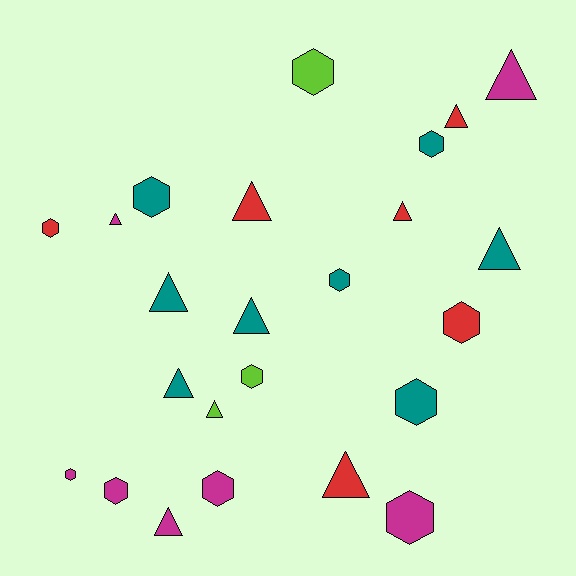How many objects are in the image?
There are 24 objects.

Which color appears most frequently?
Teal, with 8 objects.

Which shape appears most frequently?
Hexagon, with 12 objects.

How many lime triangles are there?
There is 1 lime triangle.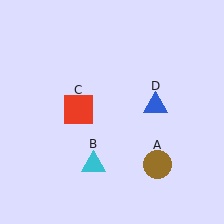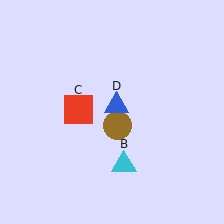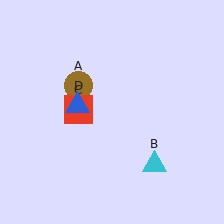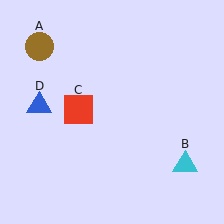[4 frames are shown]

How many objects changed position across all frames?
3 objects changed position: brown circle (object A), cyan triangle (object B), blue triangle (object D).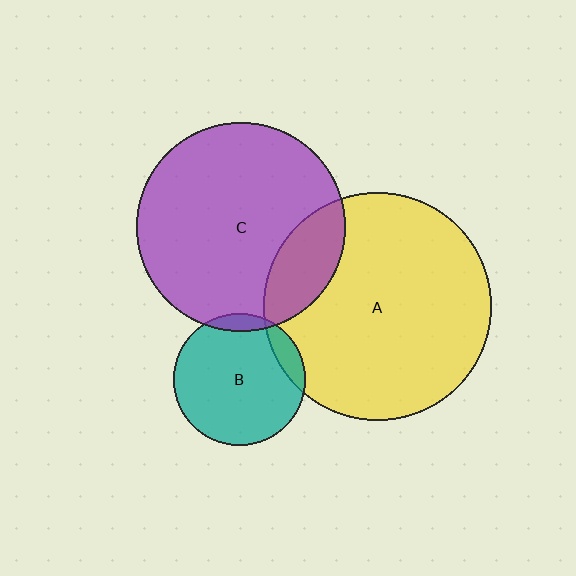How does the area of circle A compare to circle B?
Approximately 3.0 times.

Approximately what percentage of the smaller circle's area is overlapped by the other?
Approximately 5%.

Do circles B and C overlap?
Yes.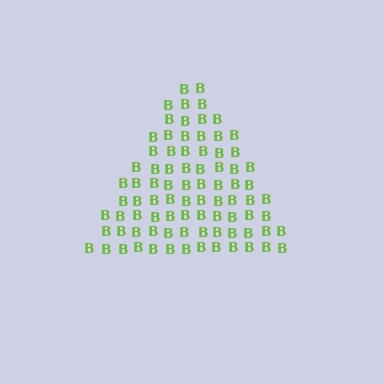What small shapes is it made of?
It is made of small letter B's.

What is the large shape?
The large shape is a triangle.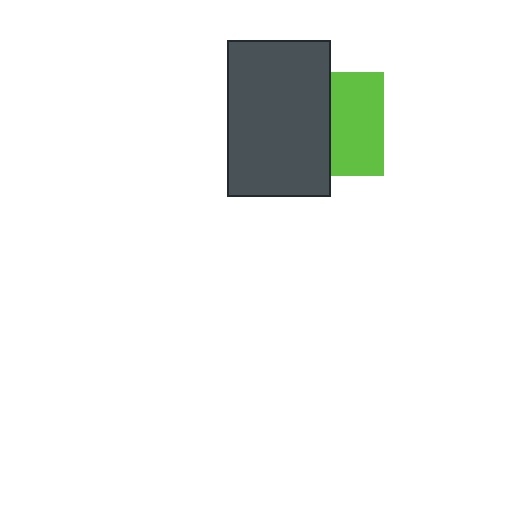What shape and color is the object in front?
The object in front is a dark gray rectangle.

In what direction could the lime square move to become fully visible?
The lime square could move right. That would shift it out from behind the dark gray rectangle entirely.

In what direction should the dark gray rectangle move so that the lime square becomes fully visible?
The dark gray rectangle should move left. That is the shortest direction to clear the overlap and leave the lime square fully visible.